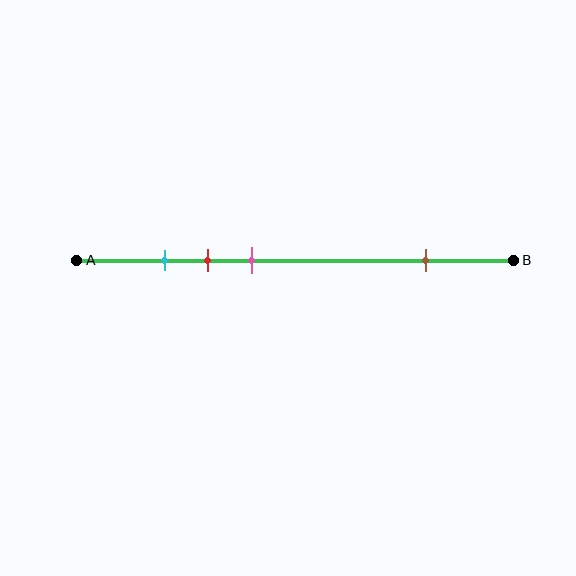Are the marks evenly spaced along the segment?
No, the marks are not evenly spaced.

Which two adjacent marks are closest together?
The cyan and red marks are the closest adjacent pair.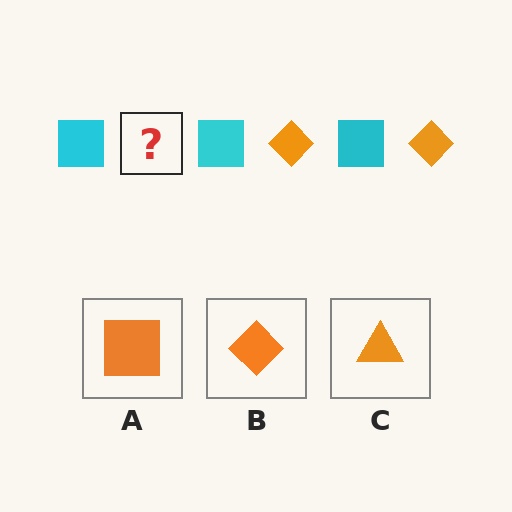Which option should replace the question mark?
Option B.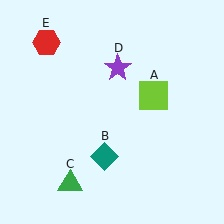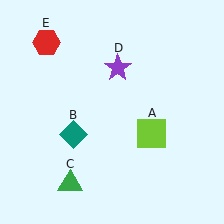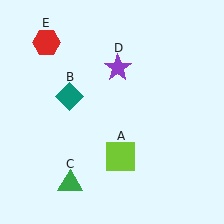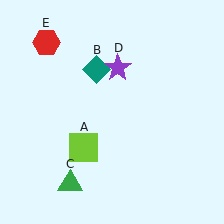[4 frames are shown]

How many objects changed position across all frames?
2 objects changed position: lime square (object A), teal diamond (object B).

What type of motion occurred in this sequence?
The lime square (object A), teal diamond (object B) rotated clockwise around the center of the scene.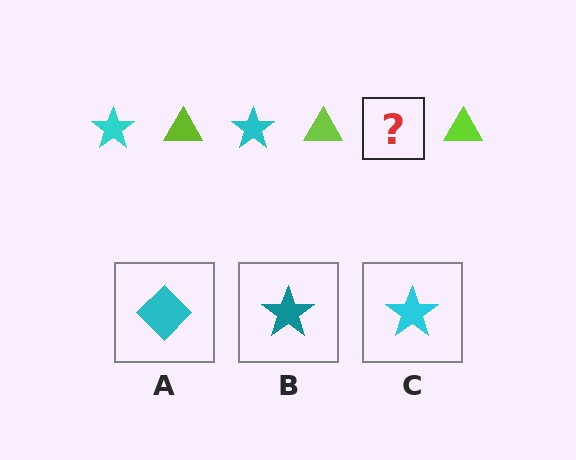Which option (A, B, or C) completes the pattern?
C.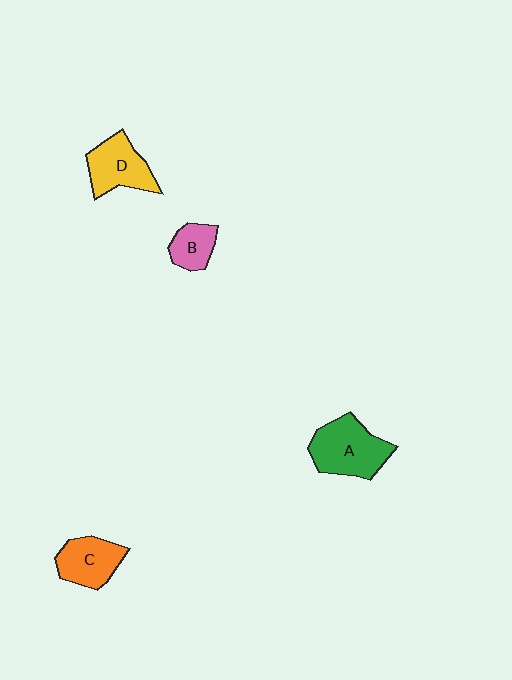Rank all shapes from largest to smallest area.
From largest to smallest: A (green), D (yellow), C (orange), B (pink).